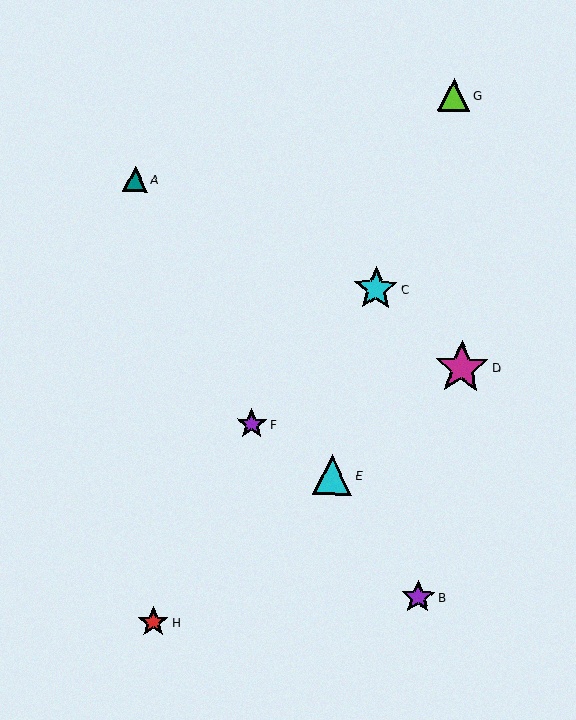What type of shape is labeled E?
Shape E is a cyan triangle.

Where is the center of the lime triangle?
The center of the lime triangle is at (454, 95).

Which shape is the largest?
The magenta star (labeled D) is the largest.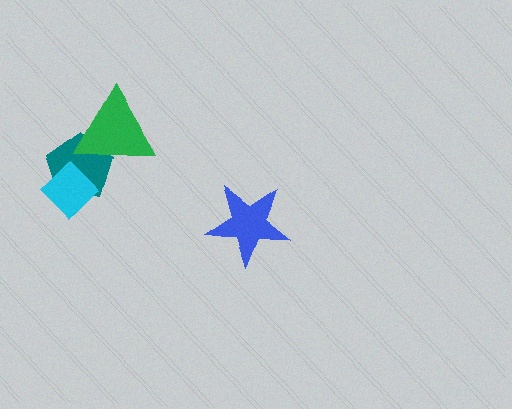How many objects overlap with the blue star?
0 objects overlap with the blue star.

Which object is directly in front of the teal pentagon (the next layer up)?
The cyan diamond is directly in front of the teal pentagon.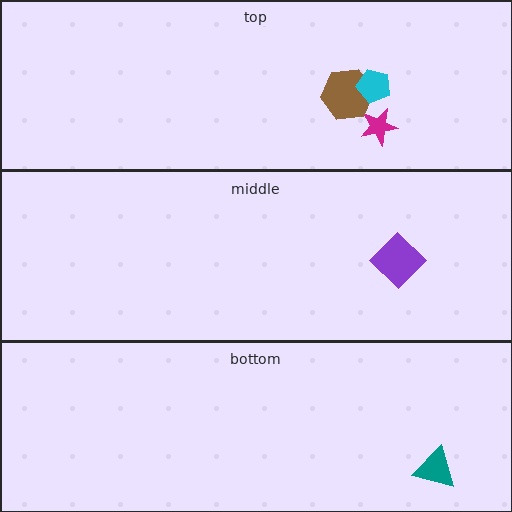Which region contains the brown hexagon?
The top region.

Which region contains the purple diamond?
The middle region.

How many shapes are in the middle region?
1.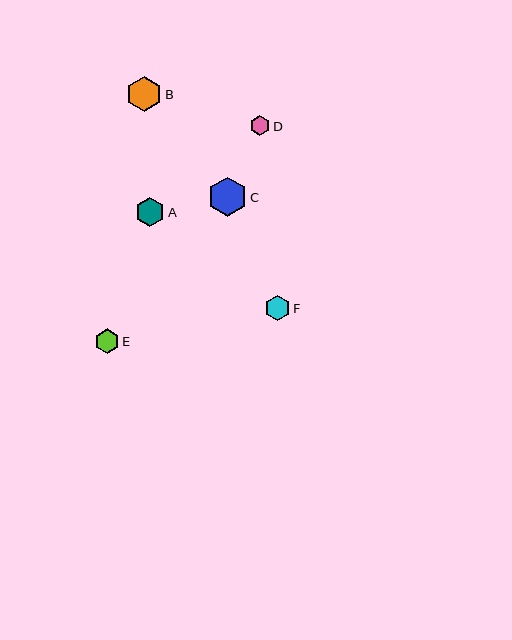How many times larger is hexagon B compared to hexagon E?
Hexagon B is approximately 1.4 times the size of hexagon E.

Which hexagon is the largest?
Hexagon C is the largest with a size of approximately 39 pixels.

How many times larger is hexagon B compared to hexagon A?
Hexagon B is approximately 1.2 times the size of hexagon A.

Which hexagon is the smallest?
Hexagon D is the smallest with a size of approximately 20 pixels.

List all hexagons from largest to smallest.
From largest to smallest: C, B, A, F, E, D.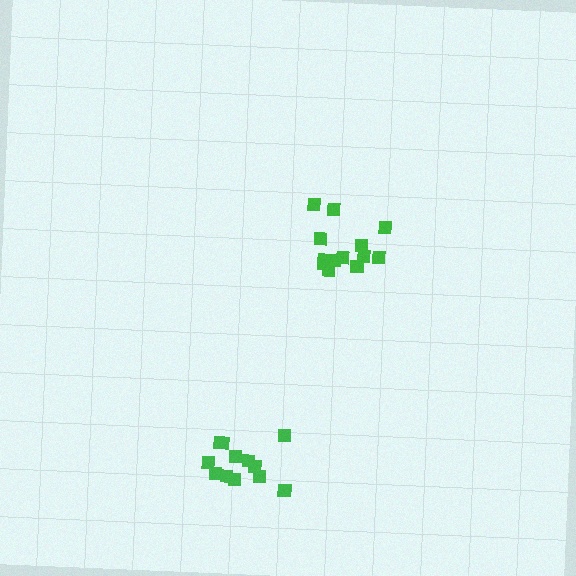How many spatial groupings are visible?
There are 2 spatial groupings.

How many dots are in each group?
Group 1: 13 dots, Group 2: 12 dots (25 total).